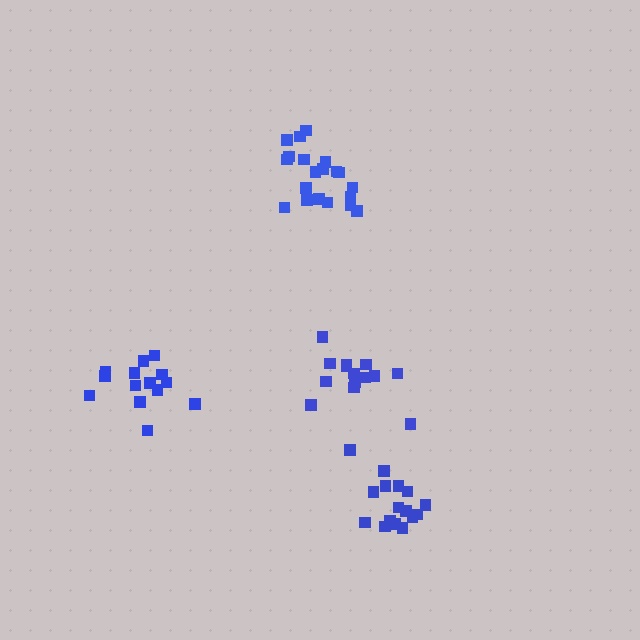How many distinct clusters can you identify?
There are 4 distinct clusters.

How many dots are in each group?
Group 1: 14 dots, Group 2: 20 dots, Group 3: 14 dots, Group 4: 16 dots (64 total).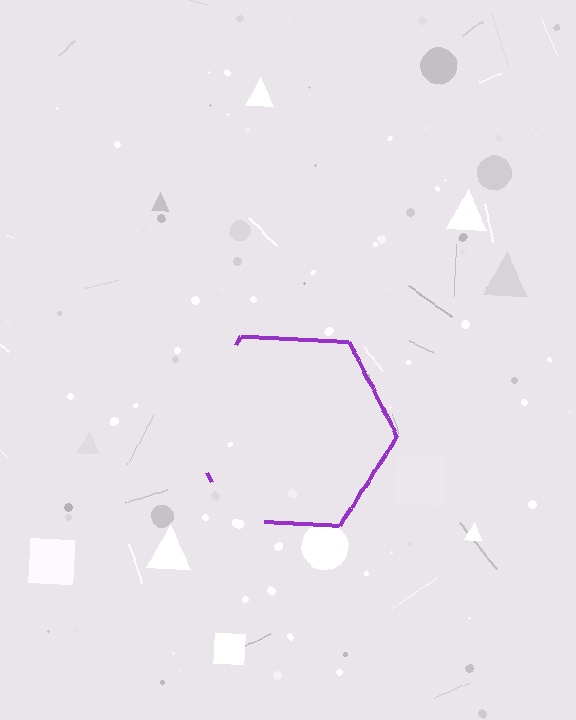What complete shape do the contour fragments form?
The contour fragments form a hexagon.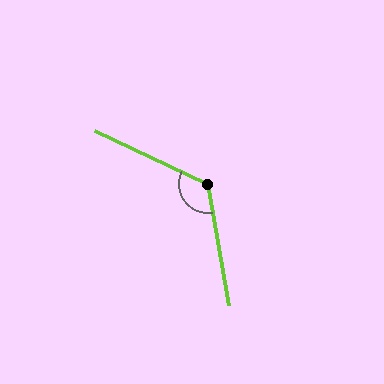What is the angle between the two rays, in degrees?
Approximately 125 degrees.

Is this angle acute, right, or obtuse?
It is obtuse.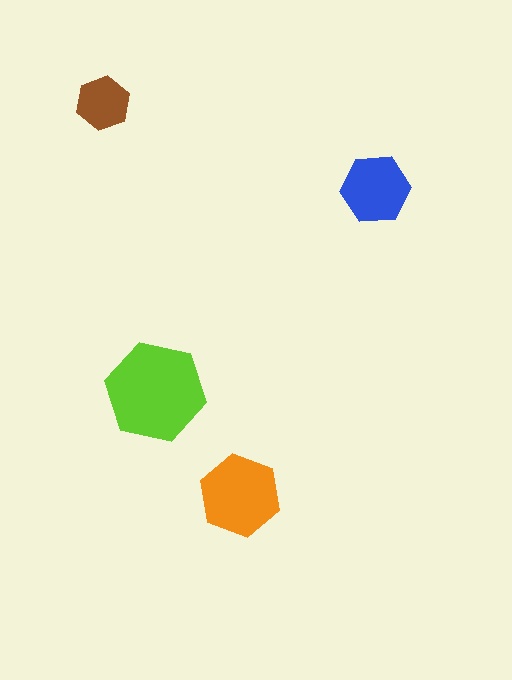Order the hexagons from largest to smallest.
the lime one, the orange one, the blue one, the brown one.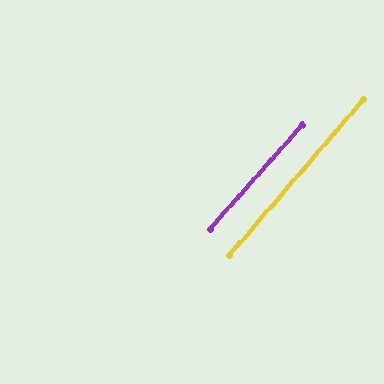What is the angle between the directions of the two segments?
Approximately 1 degree.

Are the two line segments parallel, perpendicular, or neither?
Parallel — their directions differ by only 0.8°.